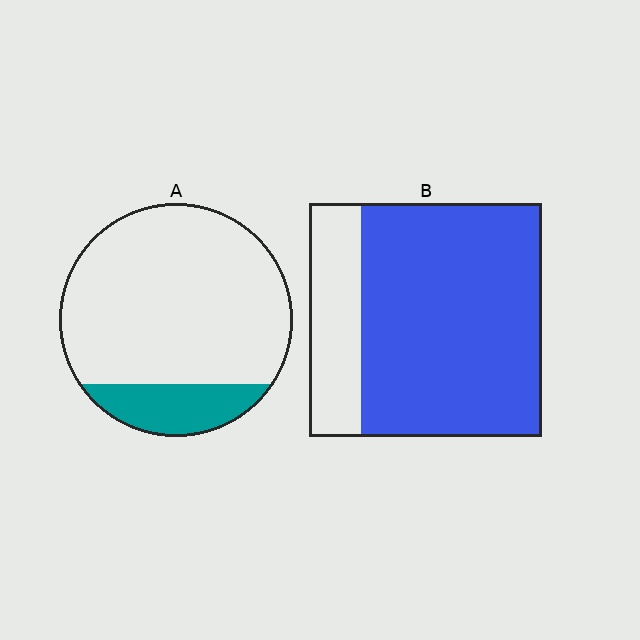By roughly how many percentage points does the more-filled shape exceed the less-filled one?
By roughly 60 percentage points (B over A).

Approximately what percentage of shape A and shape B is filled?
A is approximately 15% and B is approximately 80%.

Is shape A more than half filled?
No.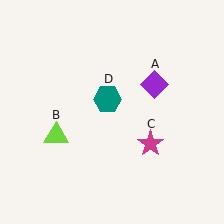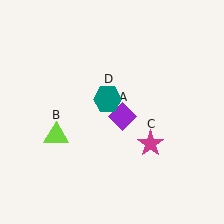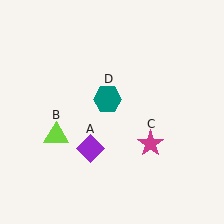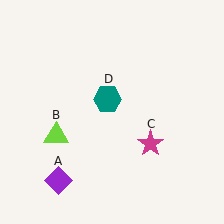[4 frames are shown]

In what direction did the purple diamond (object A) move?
The purple diamond (object A) moved down and to the left.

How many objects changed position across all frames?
1 object changed position: purple diamond (object A).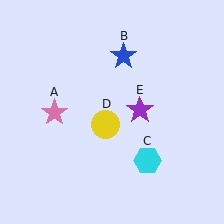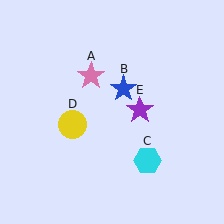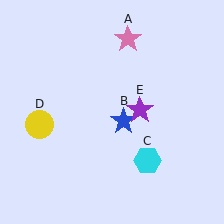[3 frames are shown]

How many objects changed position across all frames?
3 objects changed position: pink star (object A), blue star (object B), yellow circle (object D).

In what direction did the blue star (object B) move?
The blue star (object B) moved down.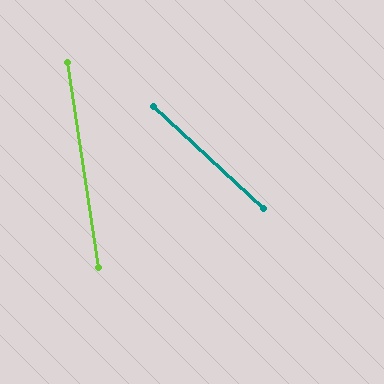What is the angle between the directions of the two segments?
Approximately 39 degrees.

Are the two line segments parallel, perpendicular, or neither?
Neither parallel nor perpendicular — they differ by about 39°.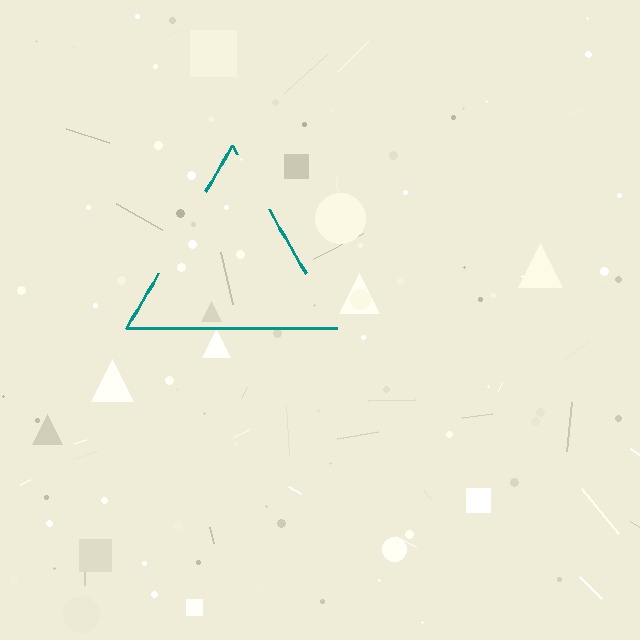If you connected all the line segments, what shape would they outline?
They would outline a triangle.